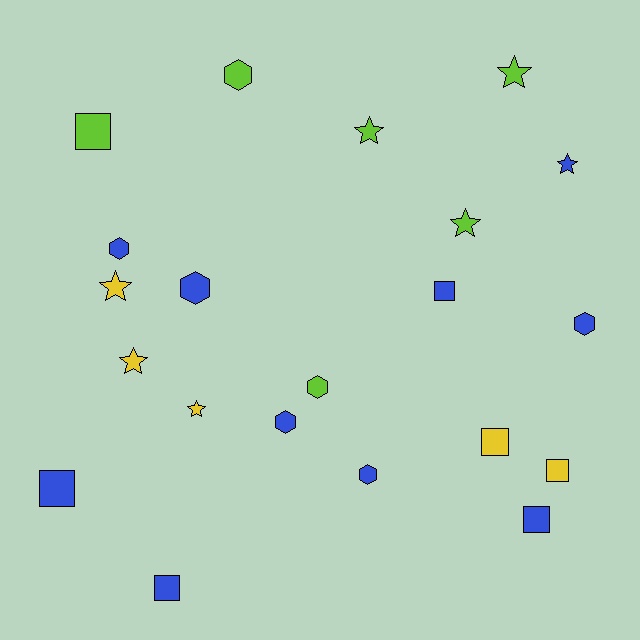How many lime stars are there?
There are 3 lime stars.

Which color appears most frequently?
Blue, with 10 objects.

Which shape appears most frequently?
Star, with 7 objects.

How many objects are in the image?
There are 21 objects.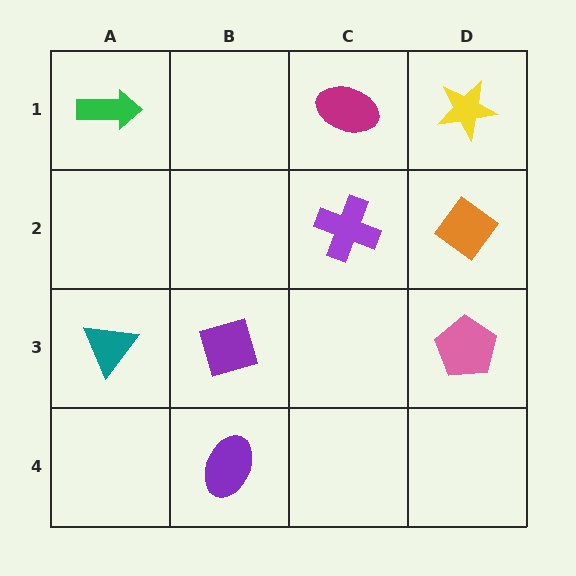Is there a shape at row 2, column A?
No, that cell is empty.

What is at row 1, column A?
A green arrow.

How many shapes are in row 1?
3 shapes.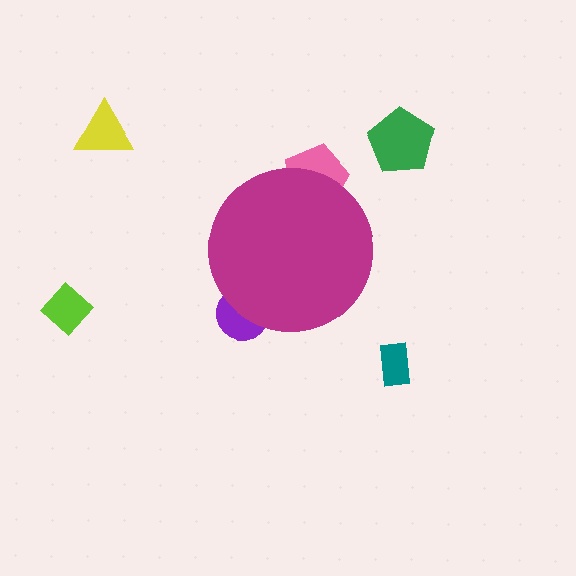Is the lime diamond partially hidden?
No, the lime diamond is fully visible.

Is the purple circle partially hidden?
Yes, the purple circle is partially hidden behind the magenta circle.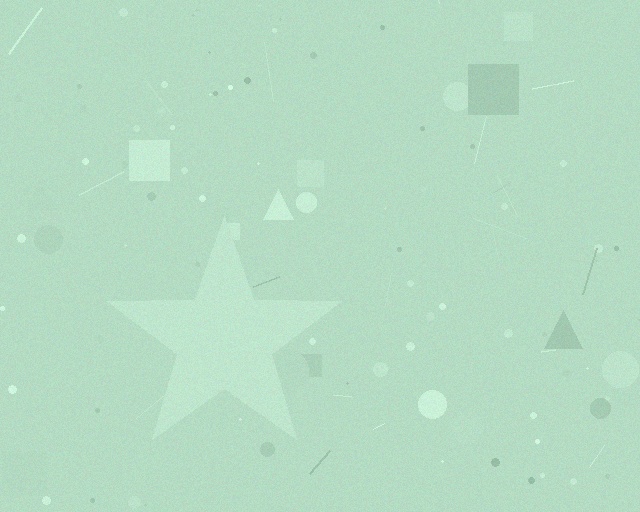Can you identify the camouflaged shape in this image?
The camouflaged shape is a star.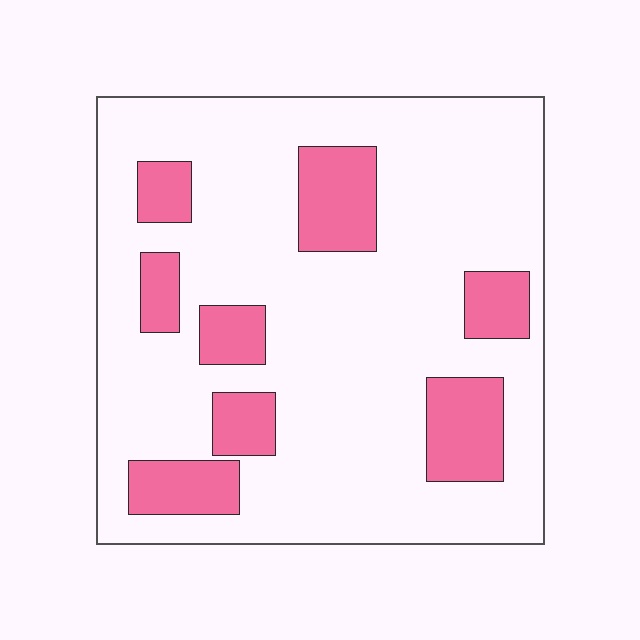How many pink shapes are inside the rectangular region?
8.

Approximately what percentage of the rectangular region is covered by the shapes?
Approximately 20%.